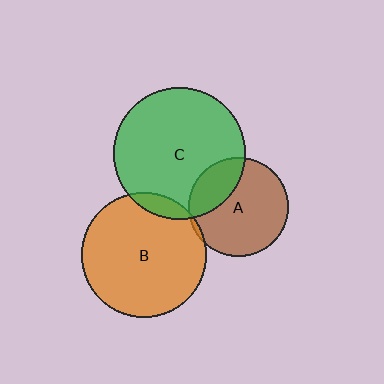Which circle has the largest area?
Circle C (green).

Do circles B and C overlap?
Yes.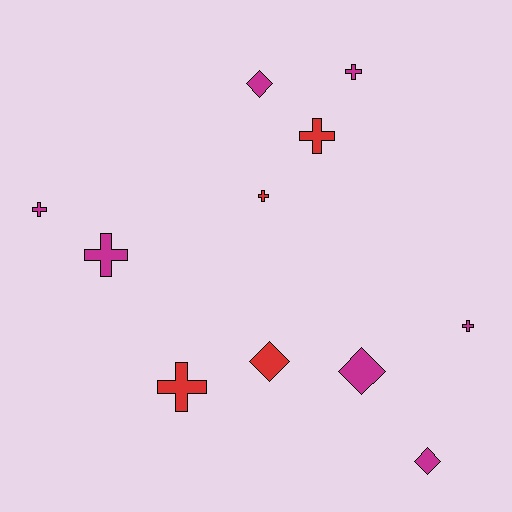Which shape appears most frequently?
Cross, with 7 objects.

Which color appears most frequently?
Magenta, with 7 objects.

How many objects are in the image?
There are 11 objects.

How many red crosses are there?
There are 3 red crosses.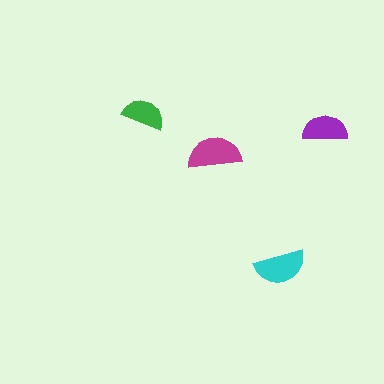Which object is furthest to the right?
The purple semicircle is rightmost.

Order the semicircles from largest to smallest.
the magenta one, the cyan one, the purple one, the green one.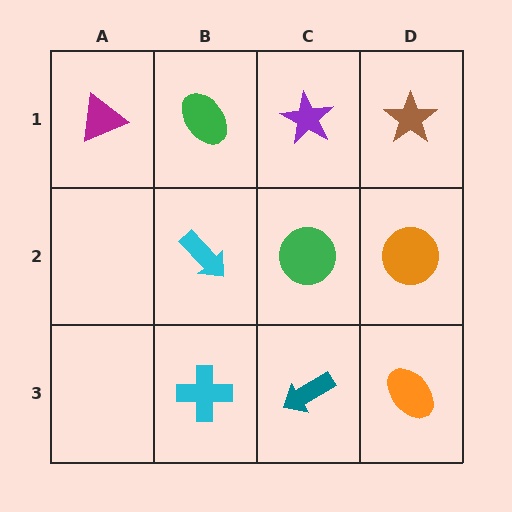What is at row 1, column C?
A purple star.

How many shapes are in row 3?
3 shapes.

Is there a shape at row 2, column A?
No, that cell is empty.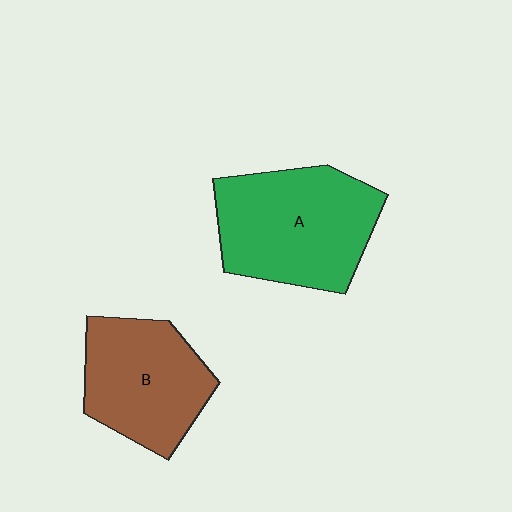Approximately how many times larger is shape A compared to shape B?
Approximately 1.2 times.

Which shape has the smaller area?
Shape B (brown).